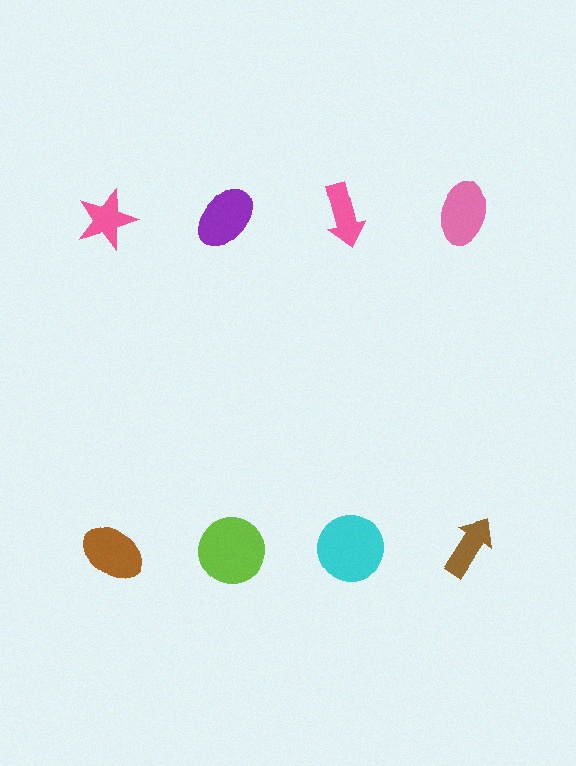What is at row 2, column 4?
A brown arrow.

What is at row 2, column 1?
A brown ellipse.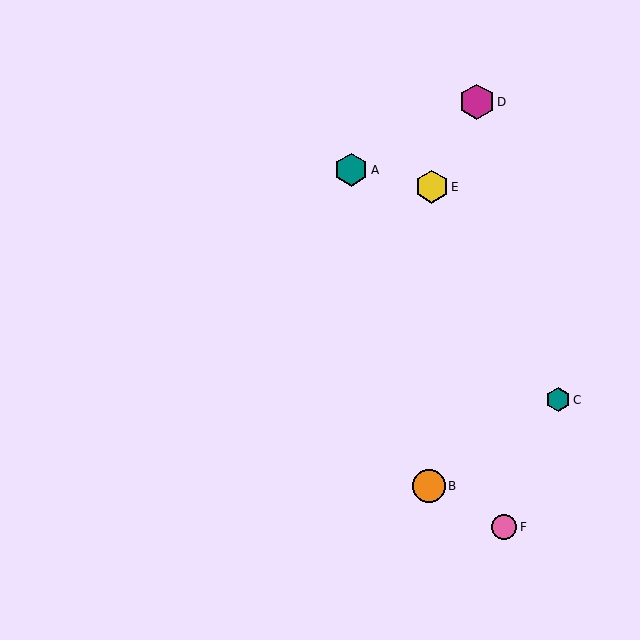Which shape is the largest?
The magenta hexagon (labeled D) is the largest.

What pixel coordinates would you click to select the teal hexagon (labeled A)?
Click at (351, 170) to select the teal hexagon A.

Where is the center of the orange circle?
The center of the orange circle is at (429, 486).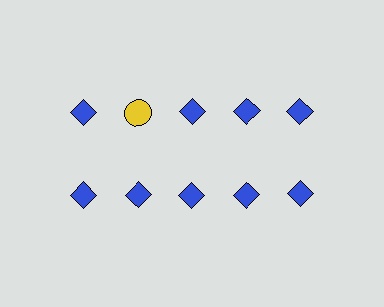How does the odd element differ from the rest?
It differs in both color (yellow instead of blue) and shape (circle instead of diamond).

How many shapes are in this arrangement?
There are 10 shapes arranged in a grid pattern.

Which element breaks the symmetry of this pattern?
The yellow circle in the top row, second from left column breaks the symmetry. All other shapes are blue diamonds.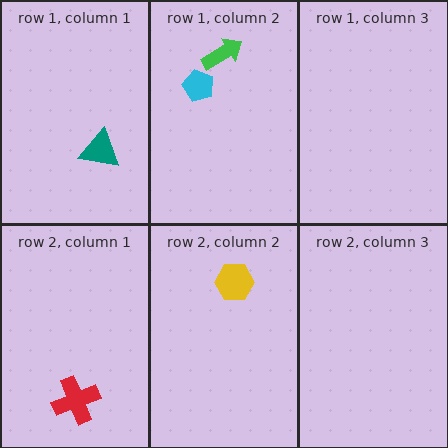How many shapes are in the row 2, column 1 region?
1.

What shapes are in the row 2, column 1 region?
The red cross.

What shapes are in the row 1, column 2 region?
The green arrow, the cyan pentagon.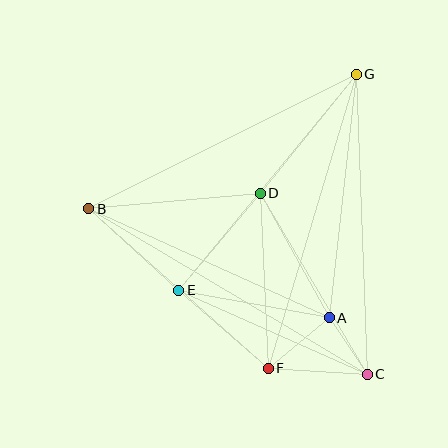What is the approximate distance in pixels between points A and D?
The distance between A and D is approximately 142 pixels.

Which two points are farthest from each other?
Points B and C are farthest from each other.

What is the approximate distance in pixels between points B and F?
The distance between B and F is approximately 240 pixels.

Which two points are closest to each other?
Points A and C are closest to each other.